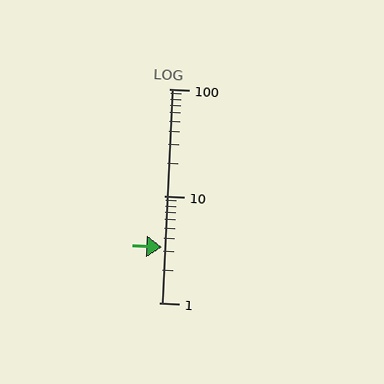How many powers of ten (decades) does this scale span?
The scale spans 2 decades, from 1 to 100.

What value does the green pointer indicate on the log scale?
The pointer indicates approximately 3.3.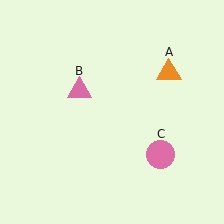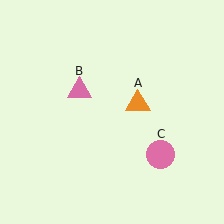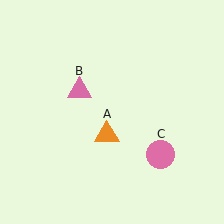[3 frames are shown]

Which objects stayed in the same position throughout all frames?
Pink triangle (object B) and pink circle (object C) remained stationary.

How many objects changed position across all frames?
1 object changed position: orange triangle (object A).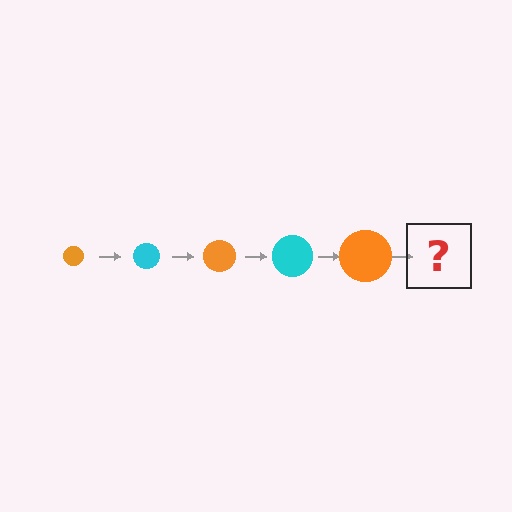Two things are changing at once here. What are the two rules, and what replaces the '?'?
The two rules are that the circle grows larger each step and the color cycles through orange and cyan. The '?' should be a cyan circle, larger than the previous one.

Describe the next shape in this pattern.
It should be a cyan circle, larger than the previous one.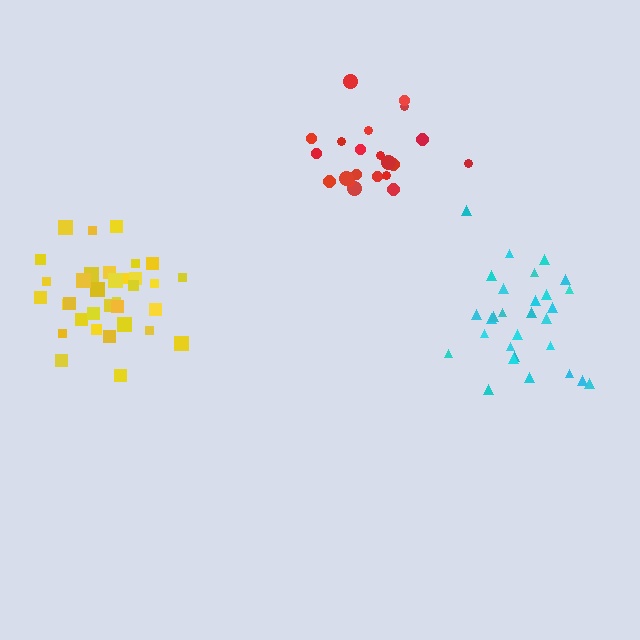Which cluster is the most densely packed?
Cyan.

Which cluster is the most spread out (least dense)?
Red.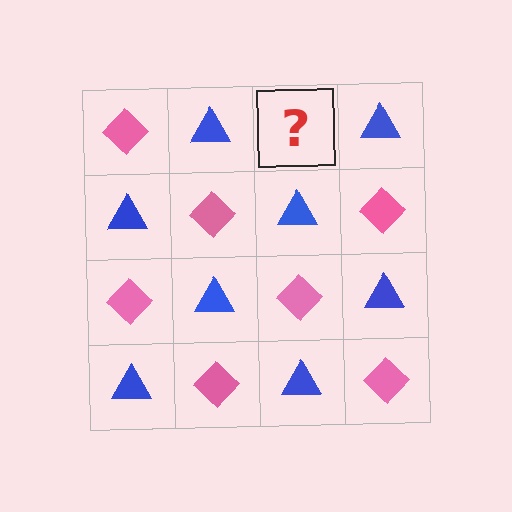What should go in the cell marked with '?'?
The missing cell should contain a pink diamond.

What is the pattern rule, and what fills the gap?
The rule is that it alternates pink diamond and blue triangle in a checkerboard pattern. The gap should be filled with a pink diamond.